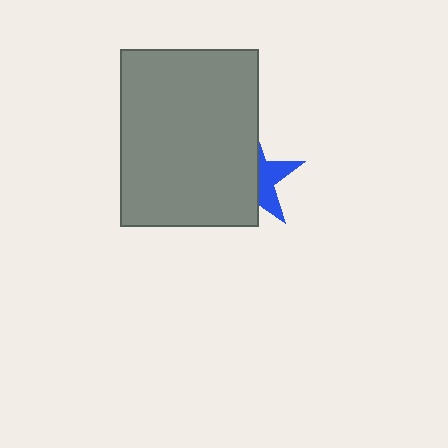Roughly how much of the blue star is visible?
A small part of it is visible (roughly 37%).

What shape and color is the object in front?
The object in front is a gray rectangle.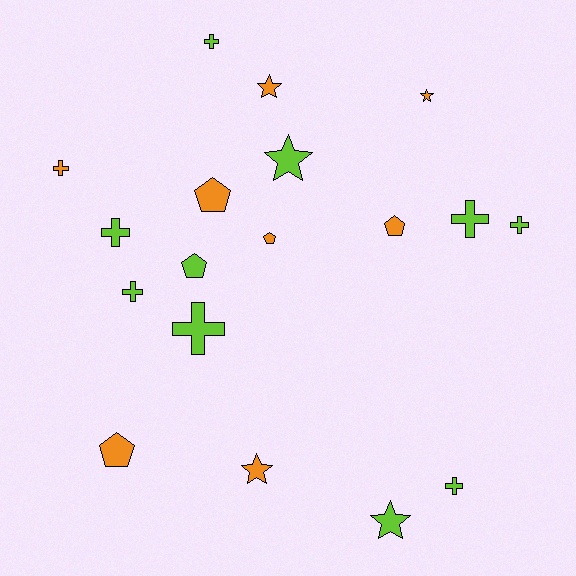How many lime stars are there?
There are 2 lime stars.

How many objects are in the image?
There are 18 objects.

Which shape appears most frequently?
Cross, with 8 objects.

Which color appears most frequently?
Lime, with 10 objects.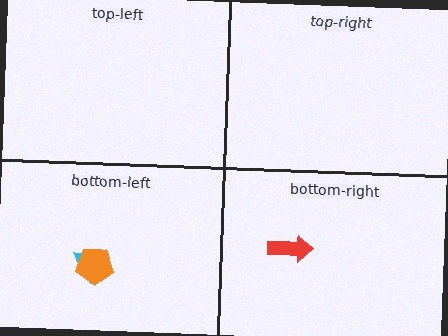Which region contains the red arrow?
The bottom-right region.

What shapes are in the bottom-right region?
The red arrow.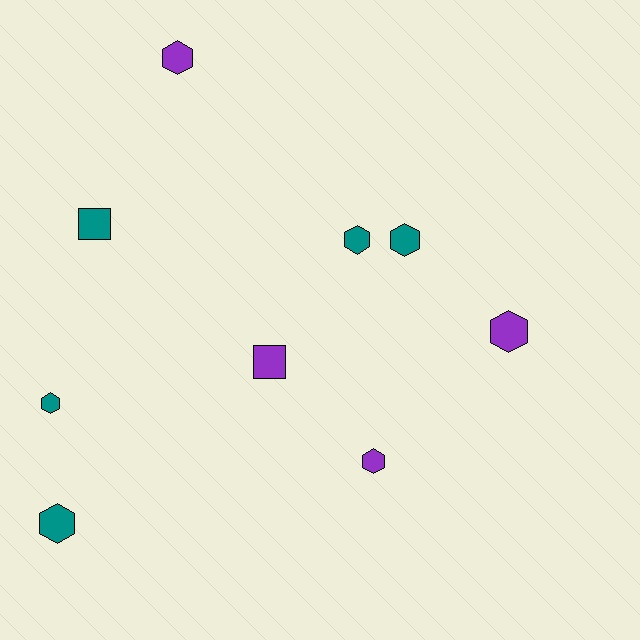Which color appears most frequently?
Teal, with 5 objects.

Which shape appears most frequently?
Hexagon, with 7 objects.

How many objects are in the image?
There are 9 objects.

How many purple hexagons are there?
There are 3 purple hexagons.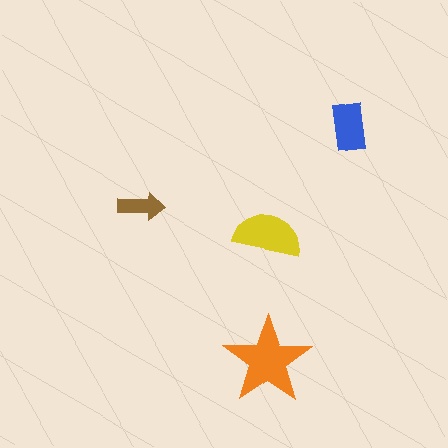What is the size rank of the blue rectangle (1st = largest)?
3rd.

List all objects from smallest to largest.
The brown arrow, the blue rectangle, the yellow semicircle, the orange star.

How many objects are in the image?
There are 4 objects in the image.